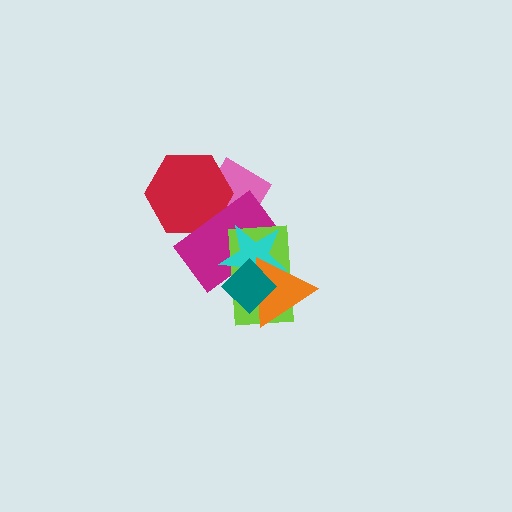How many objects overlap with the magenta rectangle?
6 objects overlap with the magenta rectangle.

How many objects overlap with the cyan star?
4 objects overlap with the cyan star.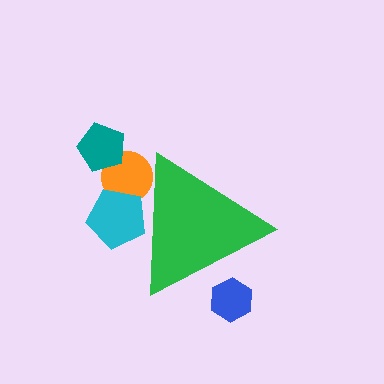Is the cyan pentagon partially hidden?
Yes, the cyan pentagon is partially hidden behind the green triangle.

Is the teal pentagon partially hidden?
No, the teal pentagon is fully visible.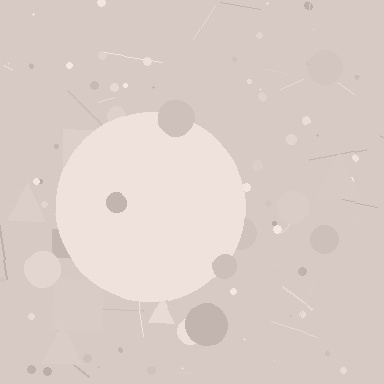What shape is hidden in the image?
A circle is hidden in the image.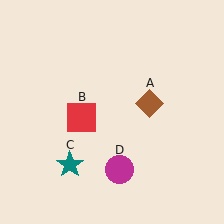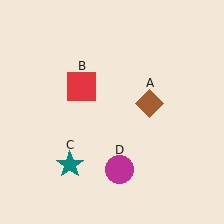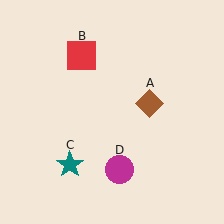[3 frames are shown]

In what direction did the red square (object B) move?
The red square (object B) moved up.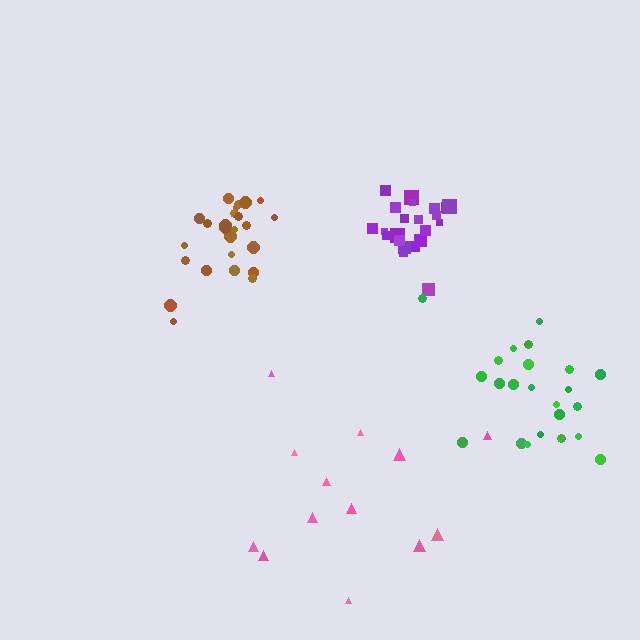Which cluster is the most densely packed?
Purple.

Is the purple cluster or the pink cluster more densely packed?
Purple.